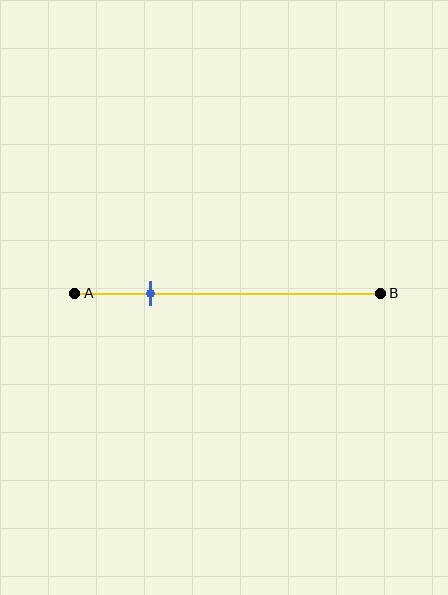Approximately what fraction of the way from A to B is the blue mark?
The blue mark is approximately 25% of the way from A to B.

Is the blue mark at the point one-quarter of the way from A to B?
Yes, the mark is approximately at the one-quarter point.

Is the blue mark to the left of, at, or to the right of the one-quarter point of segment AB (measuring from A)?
The blue mark is approximately at the one-quarter point of segment AB.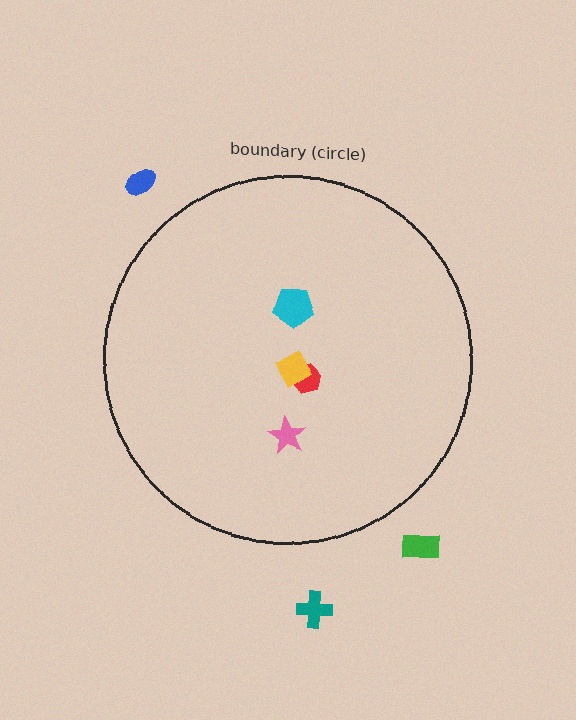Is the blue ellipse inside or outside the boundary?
Outside.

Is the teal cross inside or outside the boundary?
Outside.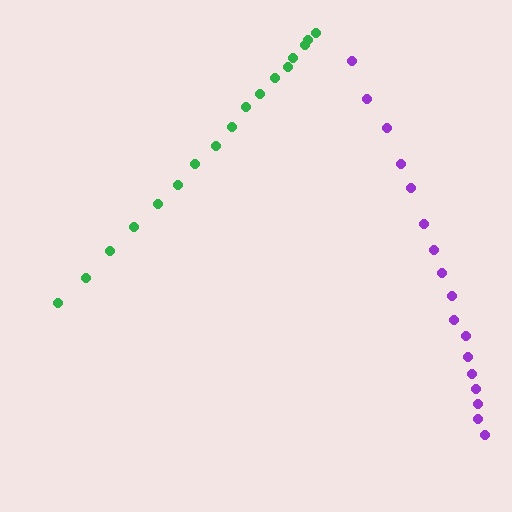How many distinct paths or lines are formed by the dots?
There are 2 distinct paths.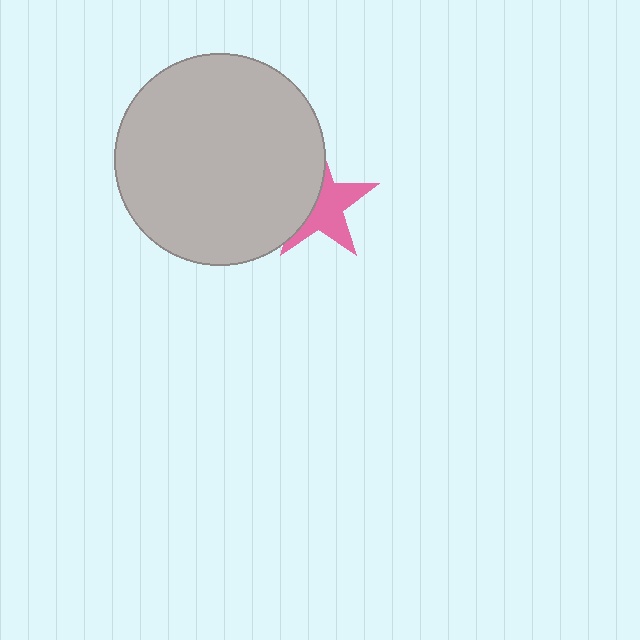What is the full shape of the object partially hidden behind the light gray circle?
The partially hidden object is a pink star.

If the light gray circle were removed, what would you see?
You would see the complete pink star.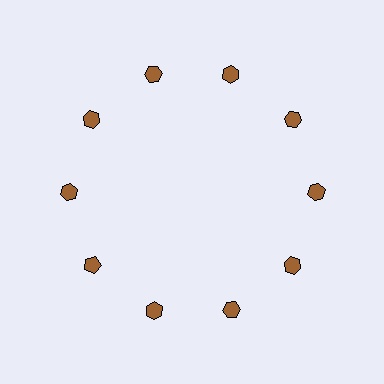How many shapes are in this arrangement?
There are 10 shapes arranged in a ring pattern.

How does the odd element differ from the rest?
It has a different shape: pentagon instead of hexagon.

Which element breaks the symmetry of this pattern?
The brown pentagon at roughly the 8 o'clock position breaks the symmetry. All other shapes are brown hexagons.